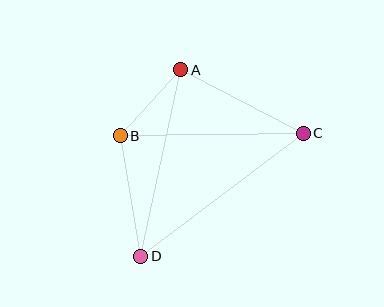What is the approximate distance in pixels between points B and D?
The distance between B and D is approximately 122 pixels.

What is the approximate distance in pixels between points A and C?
The distance between A and C is approximately 138 pixels.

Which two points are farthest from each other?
Points C and D are farthest from each other.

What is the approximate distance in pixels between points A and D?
The distance between A and D is approximately 190 pixels.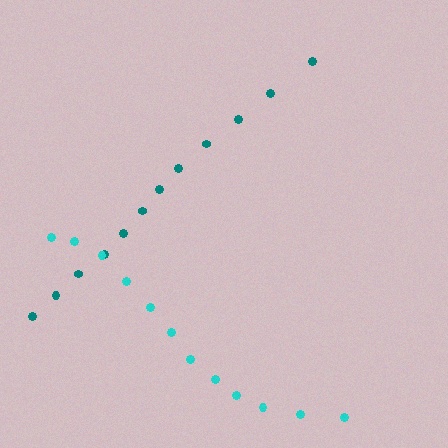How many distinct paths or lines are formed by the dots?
There are 2 distinct paths.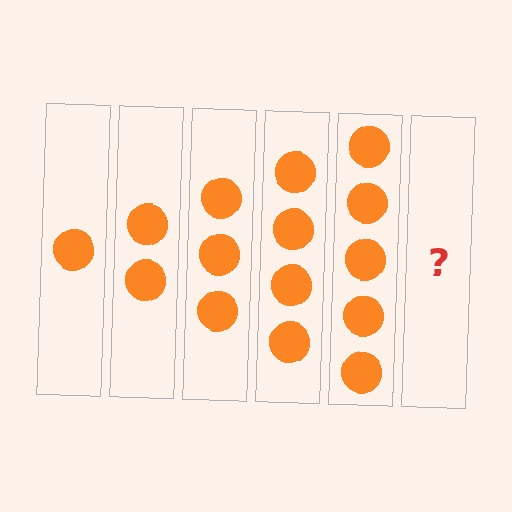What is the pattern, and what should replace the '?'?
The pattern is that each step adds one more circle. The '?' should be 6 circles.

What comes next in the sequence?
The next element should be 6 circles.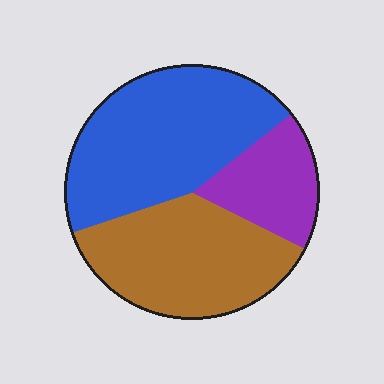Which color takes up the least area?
Purple, at roughly 20%.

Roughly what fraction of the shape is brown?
Brown covers around 35% of the shape.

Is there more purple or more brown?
Brown.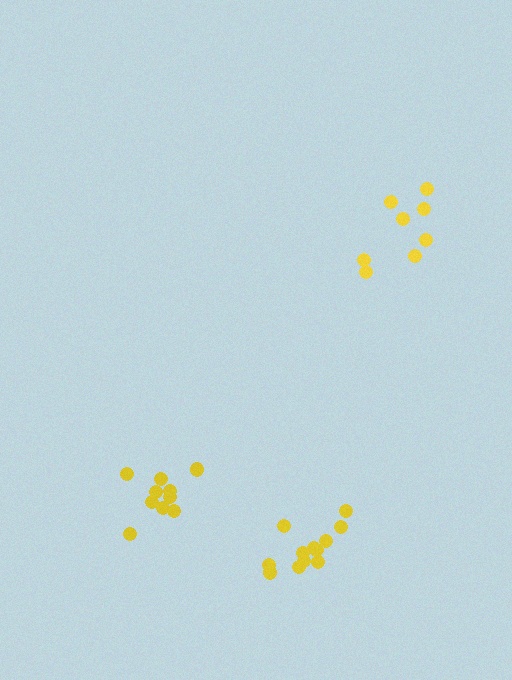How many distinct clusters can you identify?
There are 3 distinct clusters.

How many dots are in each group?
Group 1: 10 dots, Group 2: 8 dots, Group 3: 12 dots (30 total).